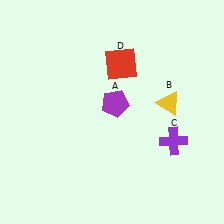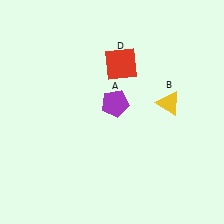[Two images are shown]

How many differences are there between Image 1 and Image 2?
There is 1 difference between the two images.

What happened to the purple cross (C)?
The purple cross (C) was removed in Image 2. It was in the bottom-right area of Image 1.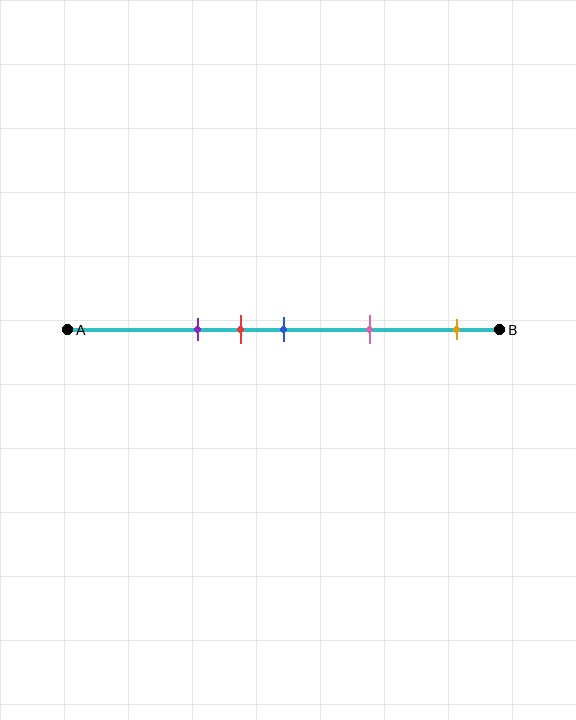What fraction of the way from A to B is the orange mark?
The orange mark is approximately 90% (0.9) of the way from A to B.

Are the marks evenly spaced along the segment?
No, the marks are not evenly spaced.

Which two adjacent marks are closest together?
The red and blue marks are the closest adjacent pair.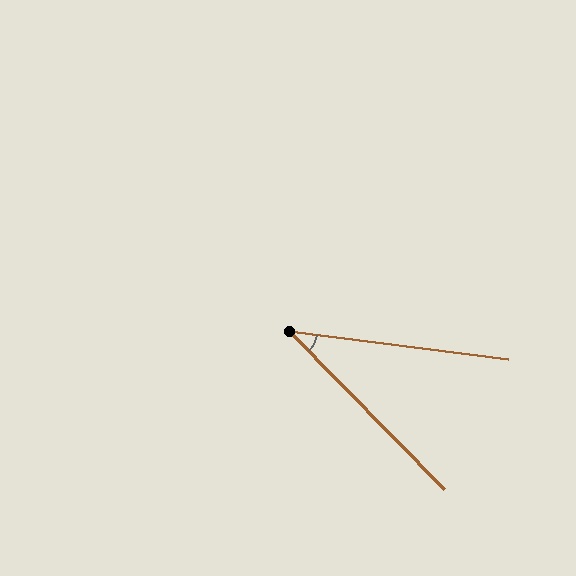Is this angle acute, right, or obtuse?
It is acute.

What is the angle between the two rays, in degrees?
Approximately 38 degrees.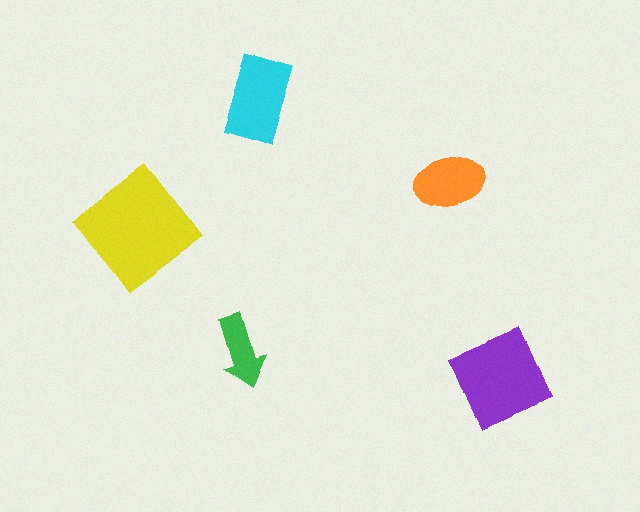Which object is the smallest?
The green arrow.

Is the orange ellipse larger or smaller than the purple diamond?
Smaller.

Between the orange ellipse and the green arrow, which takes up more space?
The orange ellipse.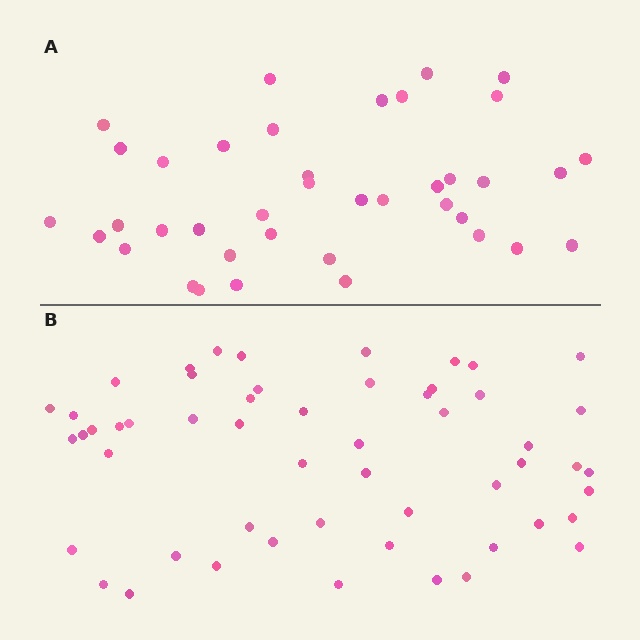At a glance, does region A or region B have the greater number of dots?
Region B (the bottom region) has more dots.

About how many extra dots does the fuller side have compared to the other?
Region B has approximately 15 more dots than region A.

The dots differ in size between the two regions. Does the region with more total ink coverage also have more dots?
No. Region A has more total ink coverage because its dots are larger, but region B actually contains more individual dots. Total area can be misleading — the number of items is what matters here.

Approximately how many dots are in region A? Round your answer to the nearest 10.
About 40 dots. (The exact count is 39, which rounds to 40.)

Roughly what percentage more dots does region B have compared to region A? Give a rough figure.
About 40% more.